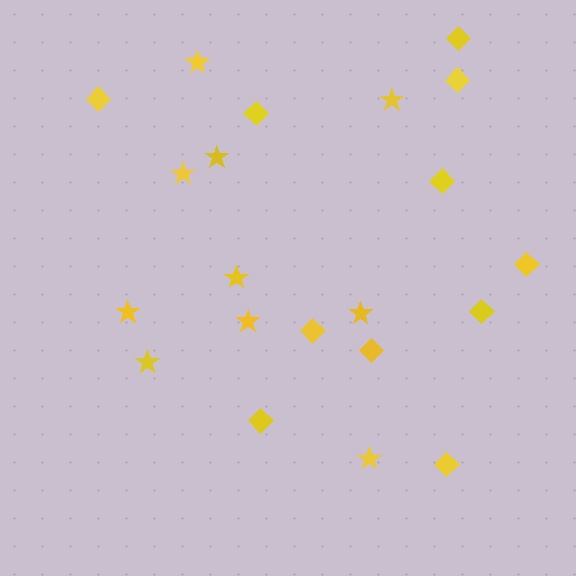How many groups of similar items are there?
There are 2 groups: one group of stars (10) and one group of diamonds (11).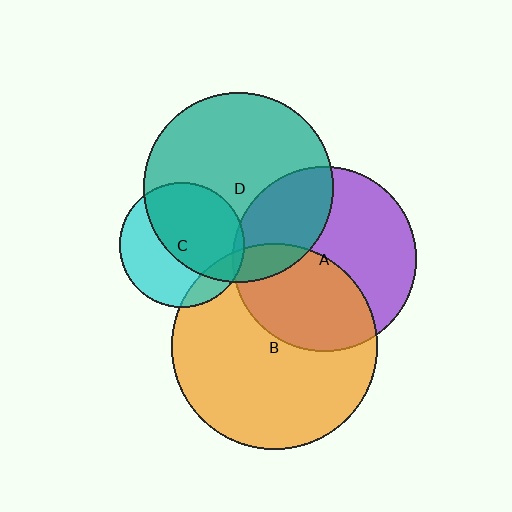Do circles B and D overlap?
Yes.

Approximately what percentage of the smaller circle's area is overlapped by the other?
Approximately 10%.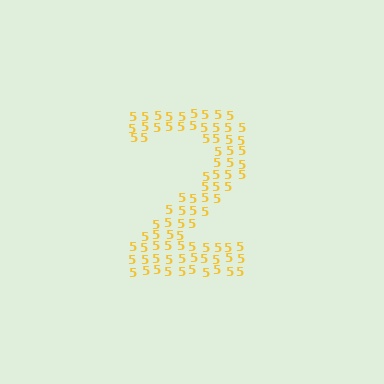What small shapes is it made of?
It is made of small digit 5's.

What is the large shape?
The large shape is the digit 2.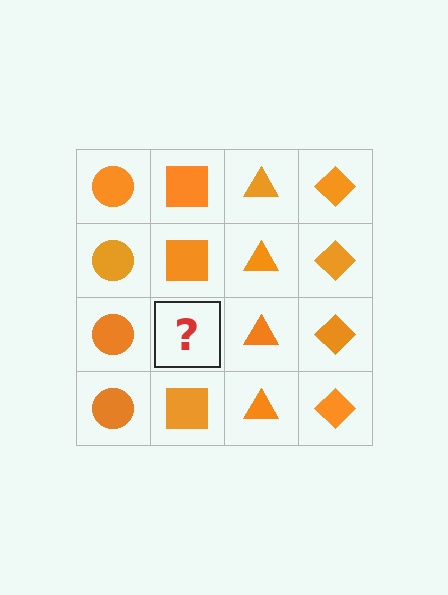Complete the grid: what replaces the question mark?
The question mark should be replaced with an orange square.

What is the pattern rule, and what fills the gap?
The rule is that each column has a consistent shape. The gap should be filled with an orange square.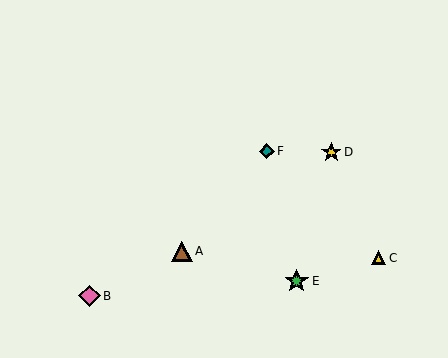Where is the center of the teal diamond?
The center of the teal diamond is at (267, 151).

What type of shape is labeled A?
Shape A is a brown triangle.